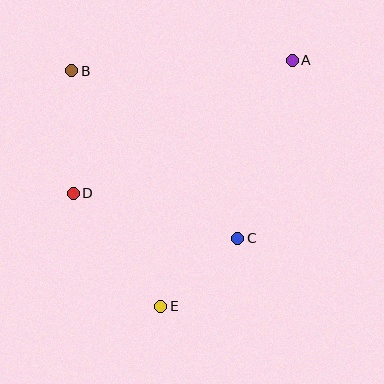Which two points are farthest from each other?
Points A and E are farthest from each other.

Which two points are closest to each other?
Points C and E are closest to each other.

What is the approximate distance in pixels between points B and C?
The distance between B and C is approximately 236 pixels.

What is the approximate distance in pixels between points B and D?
The distance between B and D is approximately 123 pixels.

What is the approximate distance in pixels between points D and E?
The distance between D and E is approximately 143 pixels.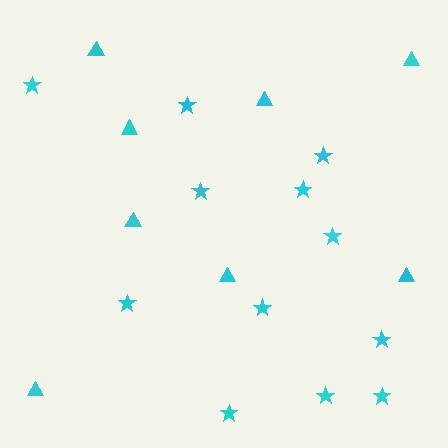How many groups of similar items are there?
There are 2 groups: one group of stars (12) and one group of triangles (8).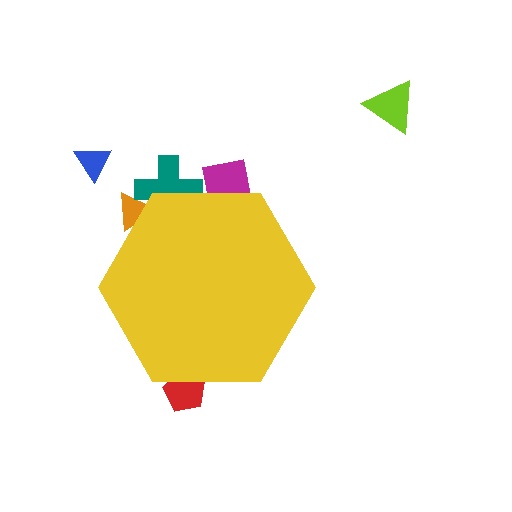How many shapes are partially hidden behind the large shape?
4 shapes are partially hidden.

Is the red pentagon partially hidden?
Yes, the red pentagon is partially hidden behind the yellow hexagon.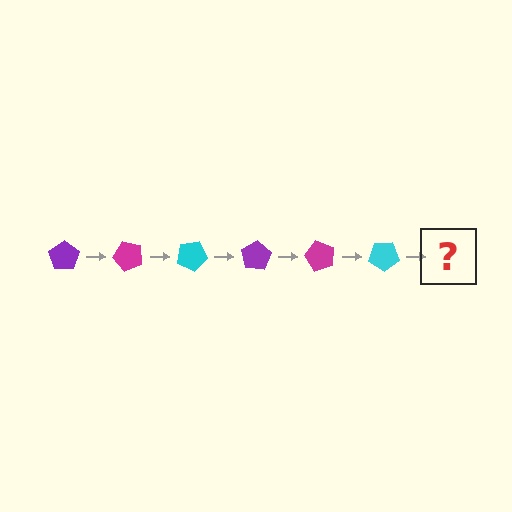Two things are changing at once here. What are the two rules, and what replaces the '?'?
The two rules are that it rotates 50 degrees each step and the color cycles through purple, magenta, and cyan. The '?' should be a purple pentagon, rotated 300 degrees from the start.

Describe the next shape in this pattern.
It should be a purple pentagon, rotated 300 degrees from the start.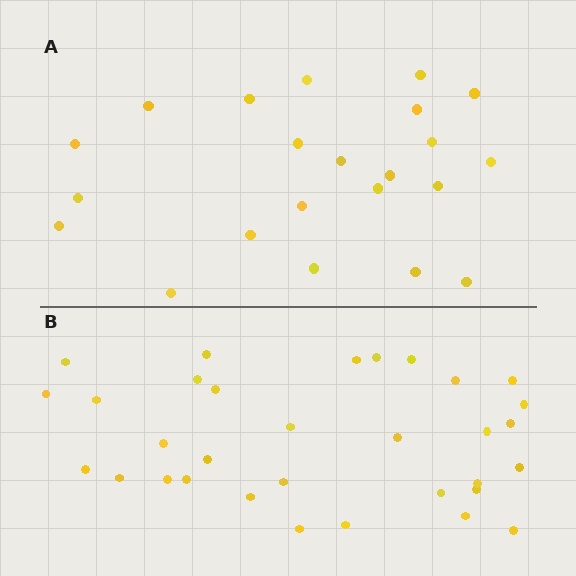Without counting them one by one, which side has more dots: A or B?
Region B (the bottom region) has more dots.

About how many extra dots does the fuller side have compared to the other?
Region B has roughly 10 or so more dots than region A.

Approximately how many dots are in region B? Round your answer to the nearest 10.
About 30 dots. (The exact count is 32, which rounds to 30.)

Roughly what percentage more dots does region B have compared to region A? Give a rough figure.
About 45% more.